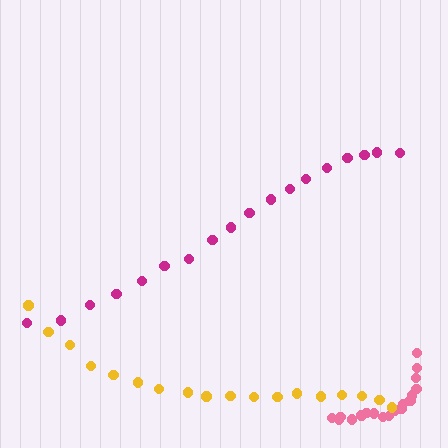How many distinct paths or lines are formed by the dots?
There are 3 distinct paths.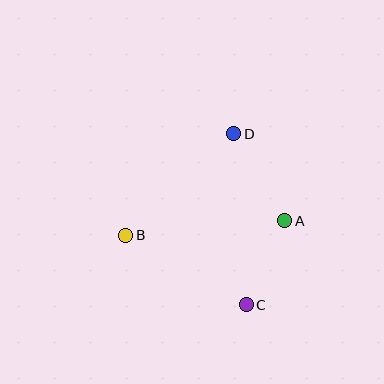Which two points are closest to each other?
Points A and C are closest to each other.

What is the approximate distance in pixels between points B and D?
The distance between B and D is approximately 148 pixels.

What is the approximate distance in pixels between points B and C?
The distance between B and C is approximately 139 pixels.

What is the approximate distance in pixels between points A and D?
The distance between A and D is approximately 101 pixels.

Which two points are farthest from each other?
Points C and D are farthest from each other.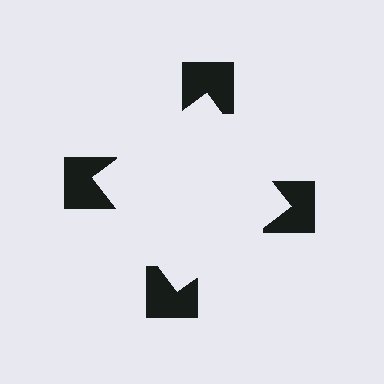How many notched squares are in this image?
There are 4 — one at each vertex of the illusory square.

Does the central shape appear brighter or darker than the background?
It typically appears slightly brighter than the background, even though no actual brightness change is drawn.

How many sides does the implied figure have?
4 sides.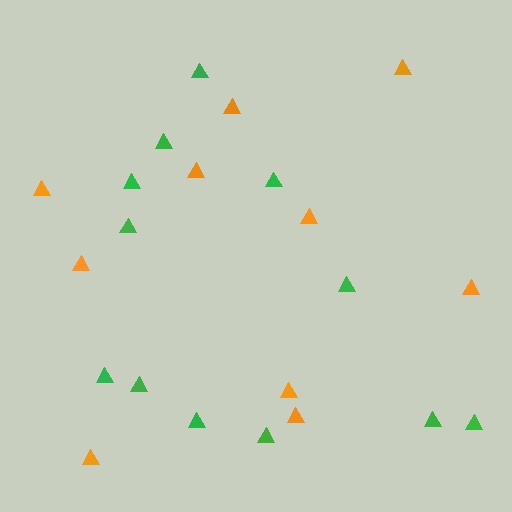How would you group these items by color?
There are 2 groups: one group of green triangles (12) and one group of orange triangles (10).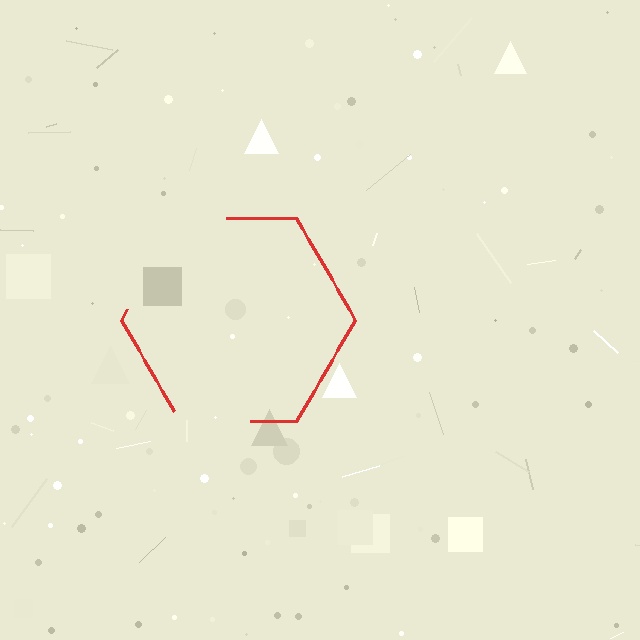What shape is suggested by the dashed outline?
The dashed outline suggests a hexagon.